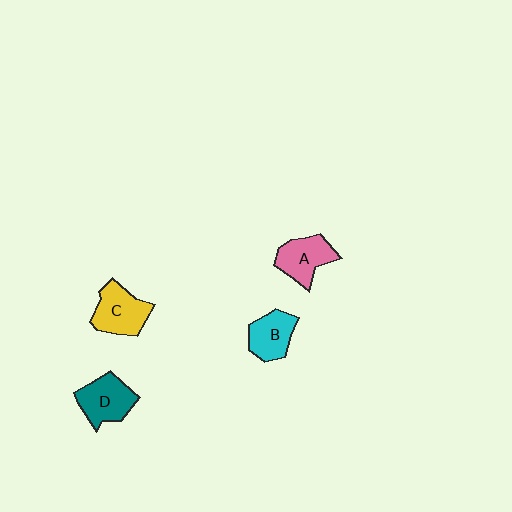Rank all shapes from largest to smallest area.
From largest to smallest: C (yellow), D (teal), A (pink), B (cyan).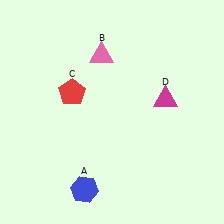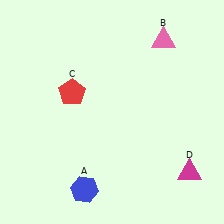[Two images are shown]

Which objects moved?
The objects that moved are: the pink triangle (B), the magenta triangle (D).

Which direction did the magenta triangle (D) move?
The magenta triangle (D) moved down.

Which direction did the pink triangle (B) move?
The pink triangle (B) moved right.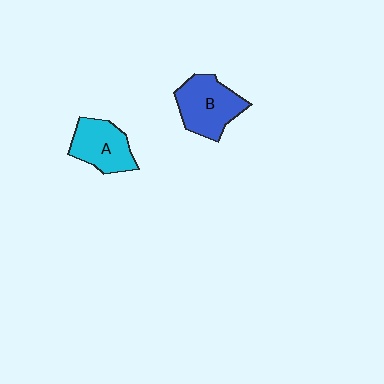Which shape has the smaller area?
Shape A (cyan).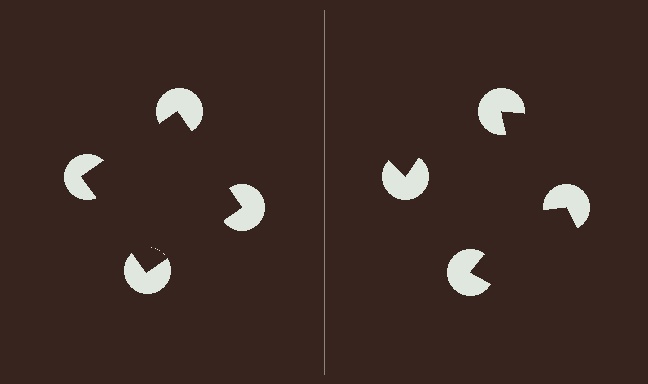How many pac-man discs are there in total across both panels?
8 — 4 on each side.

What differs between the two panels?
The pac-man discs are positioned identically on both sides; only the wedge orientations differ. On the left they align to a square; on the right they are misaligned.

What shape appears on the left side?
An illusory square.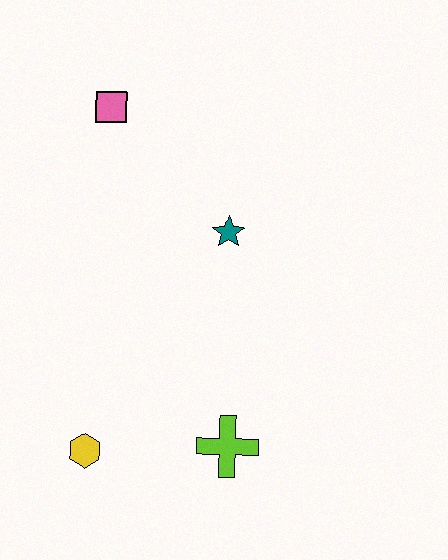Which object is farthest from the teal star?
The yellow hexagon is farthest from the teal star.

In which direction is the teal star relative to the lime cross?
The teal star is above the lime cross.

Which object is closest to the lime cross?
The yellow hexagon is closest to the lime cross.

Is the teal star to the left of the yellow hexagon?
No